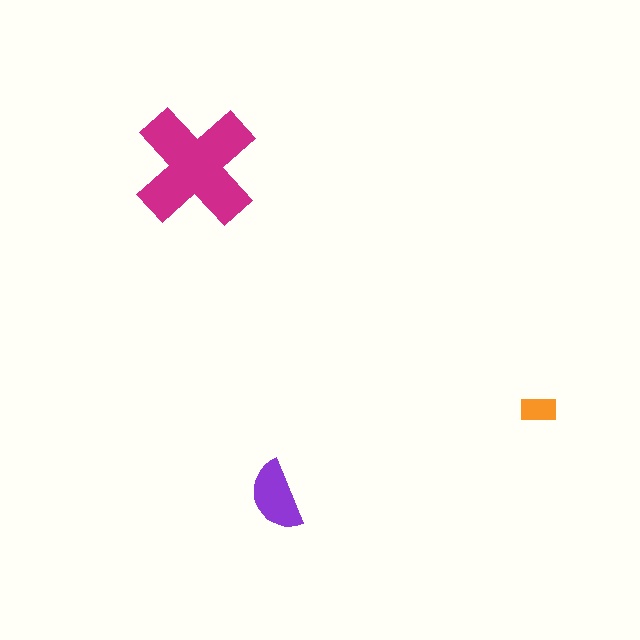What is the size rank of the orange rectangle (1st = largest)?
3rd.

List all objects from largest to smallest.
The magenta cross, the purple semicircle, the orange rectangle.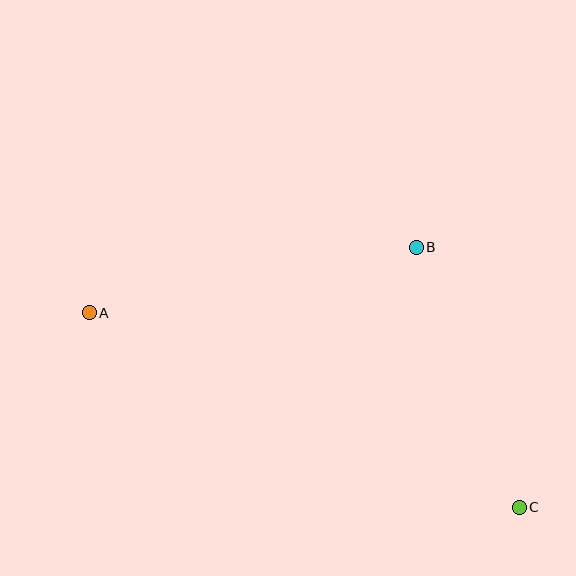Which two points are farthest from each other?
Points A and C are farthest from each other.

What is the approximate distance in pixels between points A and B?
The distance between A and B is approximately 333 pixels.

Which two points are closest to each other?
Points B and C are closest to each other.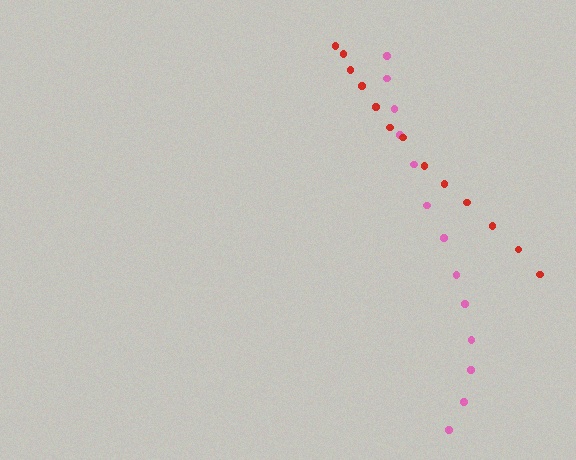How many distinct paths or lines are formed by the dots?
There are 2 distinct paths.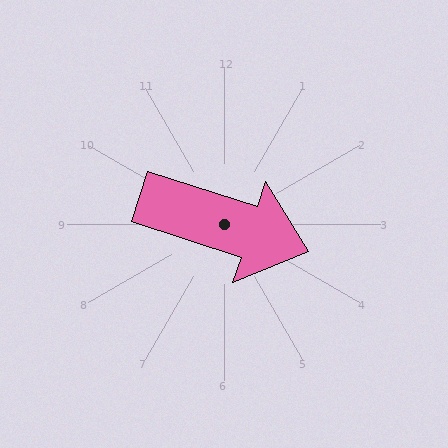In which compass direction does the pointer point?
East.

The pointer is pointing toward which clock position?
Roughly 4 o'clock.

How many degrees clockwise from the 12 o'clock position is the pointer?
Approximately 108 degrees.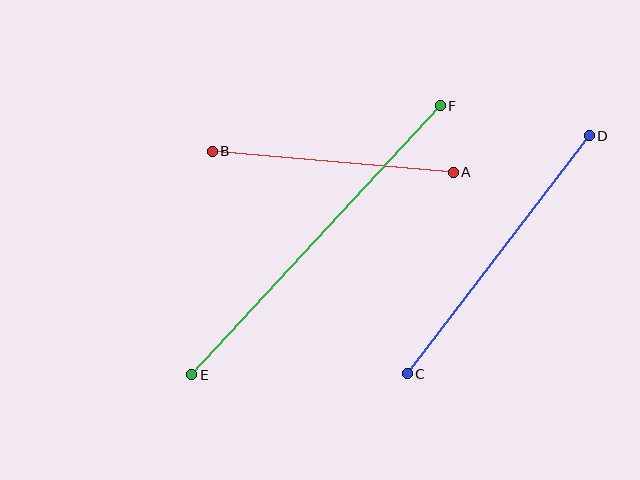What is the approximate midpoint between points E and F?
The midpoint is at approximately (316, 240) pixels.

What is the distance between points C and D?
The distance is approximately 300 pixels.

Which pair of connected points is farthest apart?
Points E and F are farthest apart.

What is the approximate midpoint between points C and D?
The midpoint is at approximately (498, 255) pixels.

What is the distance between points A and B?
The distance is approximately 242 pixels.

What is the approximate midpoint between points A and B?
The midpoint is at approximately (333, 162) pixels.